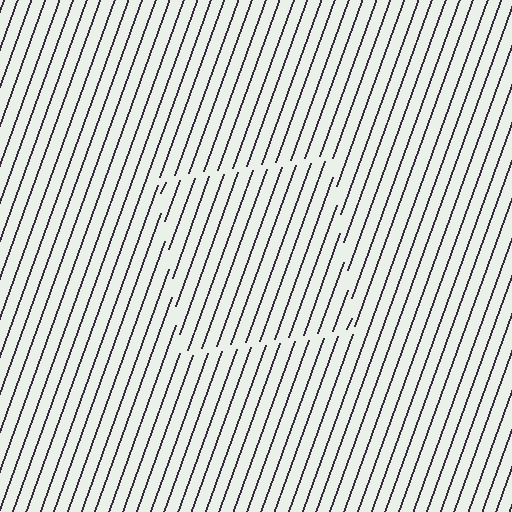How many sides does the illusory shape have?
4 sides — the line-ends trace a square.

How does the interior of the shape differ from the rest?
The interior of the shape contains the same grating, shifted by half a period — the contour is defined by the phase discontinuity where line-ends from the inner and outer gratings abut.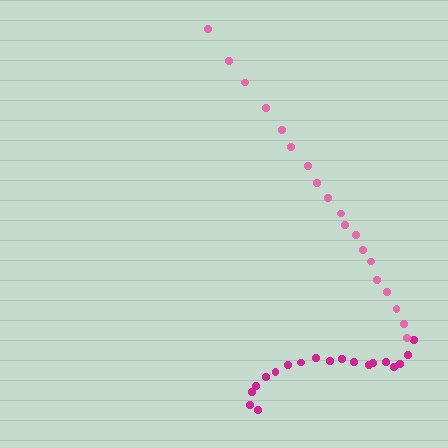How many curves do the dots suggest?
There are 2 distinct paths.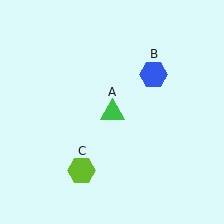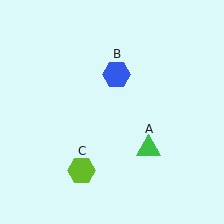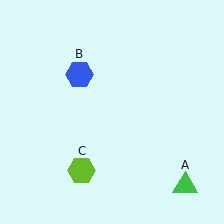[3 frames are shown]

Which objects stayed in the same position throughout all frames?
Lime hexagon (object C) remained stationary.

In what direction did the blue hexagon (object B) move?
The blue hexagon (object B) moved left.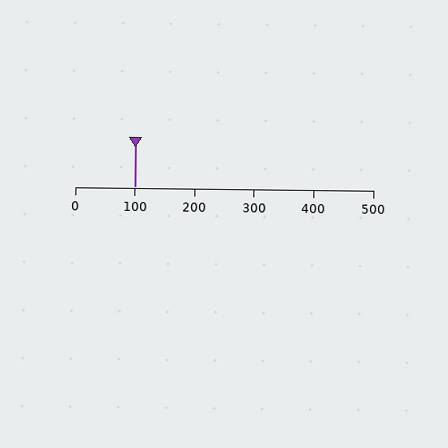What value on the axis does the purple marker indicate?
The marker indicates approximately 100.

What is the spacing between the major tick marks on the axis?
The major ticks are spaced 100 apart.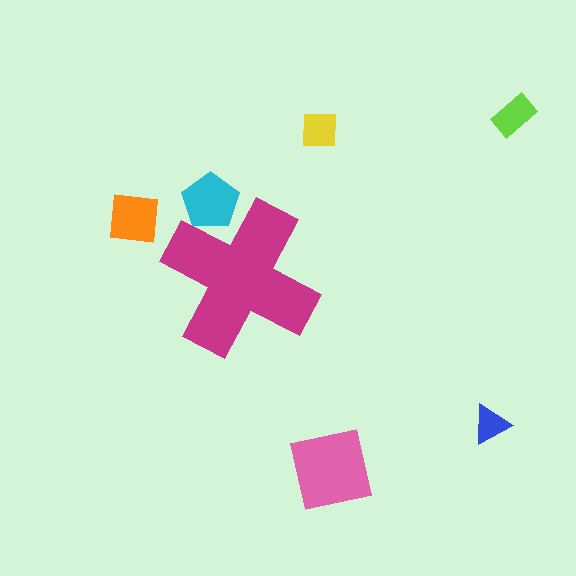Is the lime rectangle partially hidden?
No, the lime rectangle is fully visible.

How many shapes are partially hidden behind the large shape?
1 shape is partially hidden.